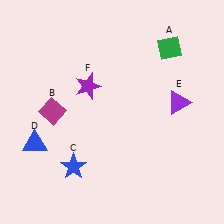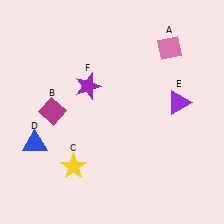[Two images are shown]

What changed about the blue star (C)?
In Image 1, C is blue. In Image 2, it changed to yellow.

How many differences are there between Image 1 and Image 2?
There are 2 differences between the two images.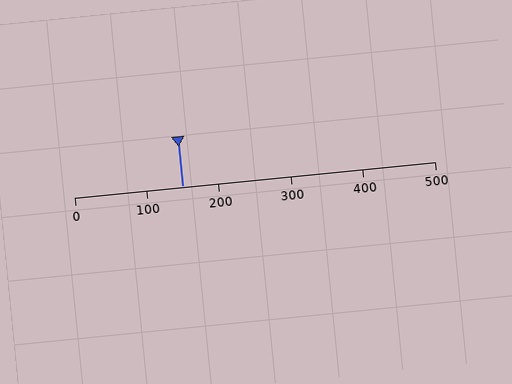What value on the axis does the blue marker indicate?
The marker indicates approximately 150.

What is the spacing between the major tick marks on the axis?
The major ticks are spaced 100 apart.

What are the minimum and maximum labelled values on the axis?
The axis runs from 0 to 500.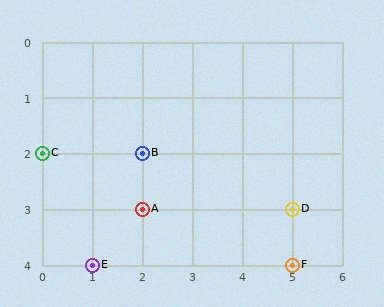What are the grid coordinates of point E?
Point E is at grid coordinates (1, 4).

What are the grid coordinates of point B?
Point B is at grid coordinates (2, 2).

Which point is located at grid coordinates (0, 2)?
Point C is at (0, 2).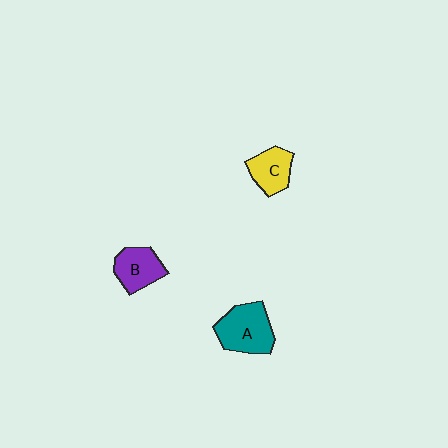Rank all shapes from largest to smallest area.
From largest to smallest: A (teal), B (purple), C (yellow).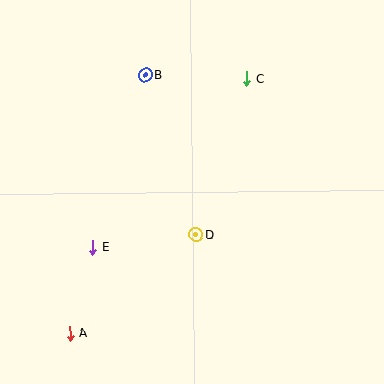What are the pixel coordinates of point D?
Point D is at (196, 235).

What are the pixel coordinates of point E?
Point E is at (92, 247).